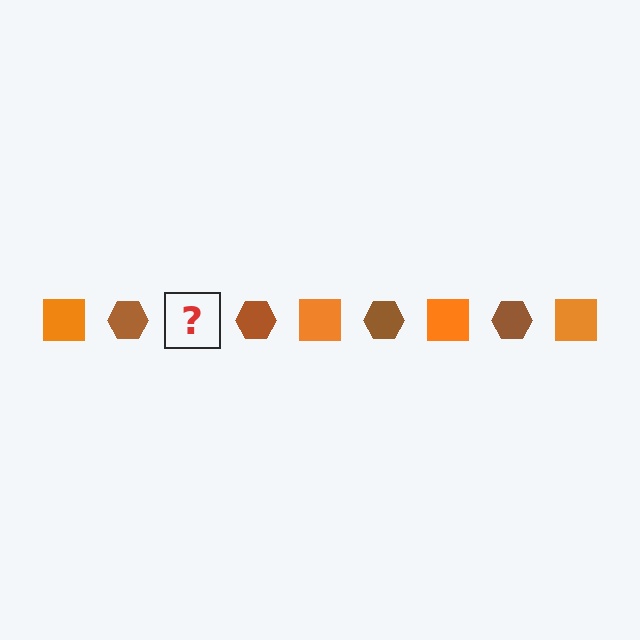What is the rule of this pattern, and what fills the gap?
The rule is that the pattern alternates between orange square and brown hexagon. The gap should be filled with an orange square.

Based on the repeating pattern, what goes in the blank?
The blank should be an orange square.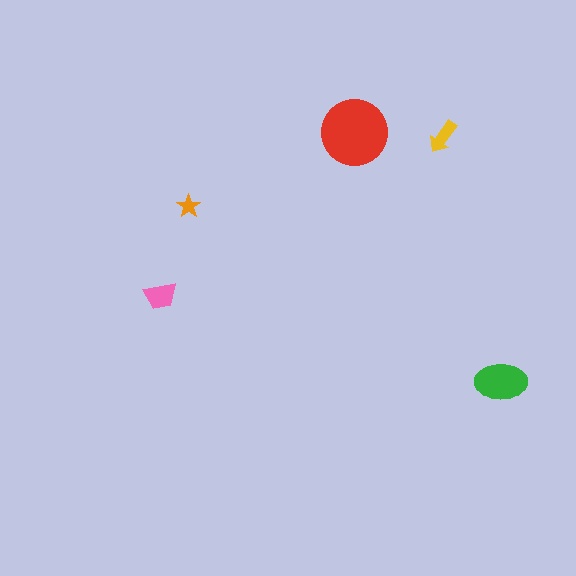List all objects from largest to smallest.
The red circle, the green ellipse, the pink trapezoid, the yellow arrow, the orange star.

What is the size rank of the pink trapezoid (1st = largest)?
3rd.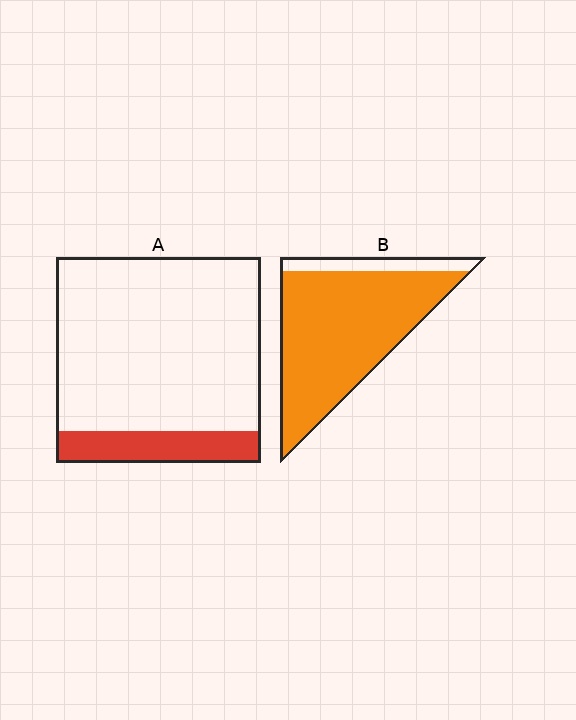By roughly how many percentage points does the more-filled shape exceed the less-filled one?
By roughly 70 percentage points (B over A).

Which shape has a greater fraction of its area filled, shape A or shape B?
Shape B.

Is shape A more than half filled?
No.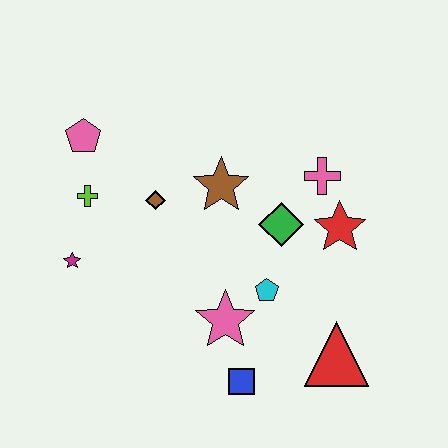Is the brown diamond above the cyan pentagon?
Yes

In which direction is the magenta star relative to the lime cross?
The magenta star is below the lime cross.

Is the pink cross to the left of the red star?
Yes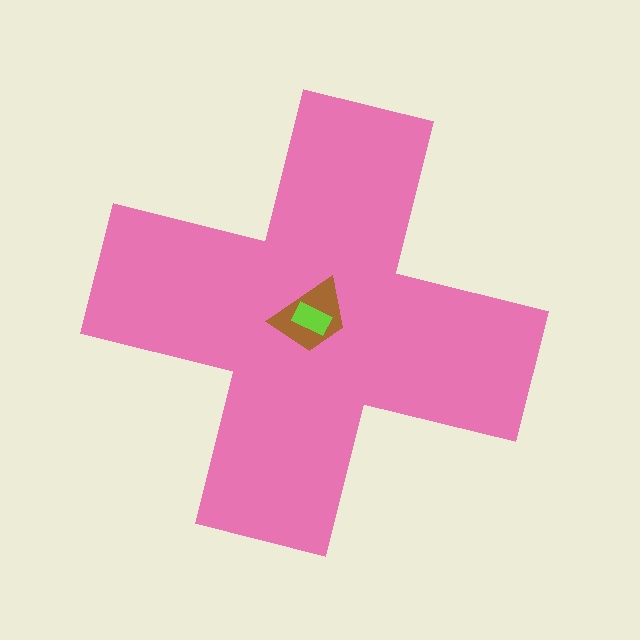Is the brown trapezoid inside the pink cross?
Yes.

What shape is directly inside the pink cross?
The brown trapezoid.